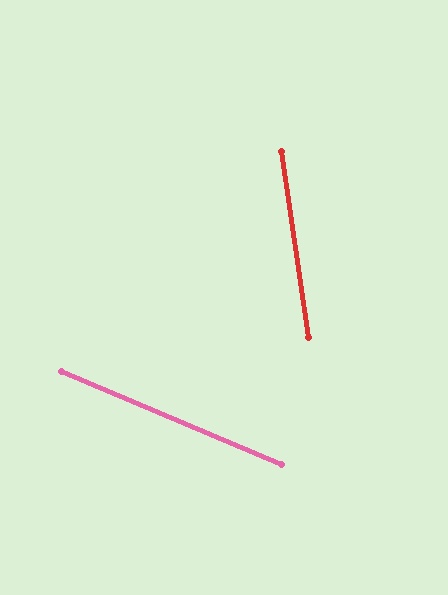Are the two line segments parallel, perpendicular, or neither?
Neither parallel nor perpendicular — they differ by about 59°.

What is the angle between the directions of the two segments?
Approximately 59 degrees.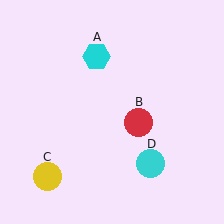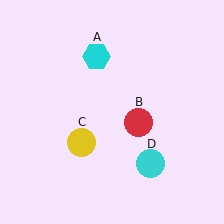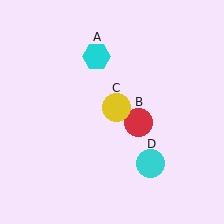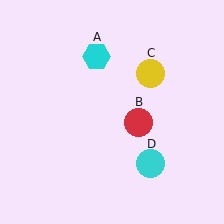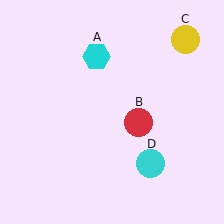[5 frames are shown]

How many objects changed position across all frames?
1 object changed position: yellow circle (object C).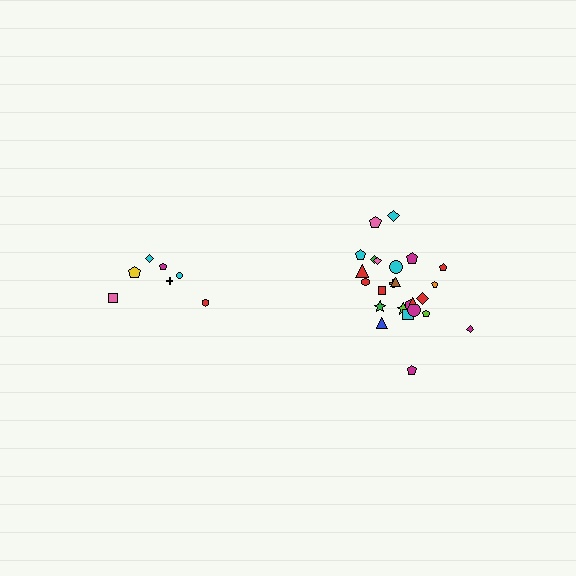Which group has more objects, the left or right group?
The right group.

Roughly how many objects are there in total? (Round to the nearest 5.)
Roughly 30 objects in total.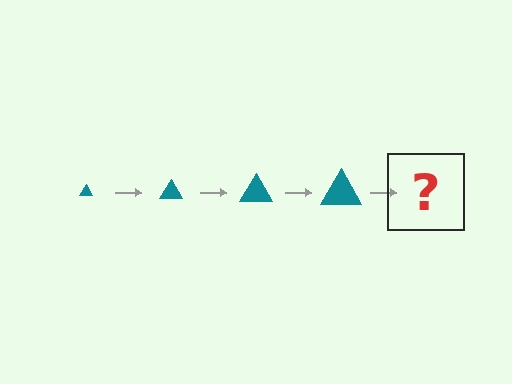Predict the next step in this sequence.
The next step is a teal triangle, larger than the previous one.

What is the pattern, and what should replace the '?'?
The pattern is that the triangle gets progressively larger each step. The '?' should be a teal triangle, larger than the previous one.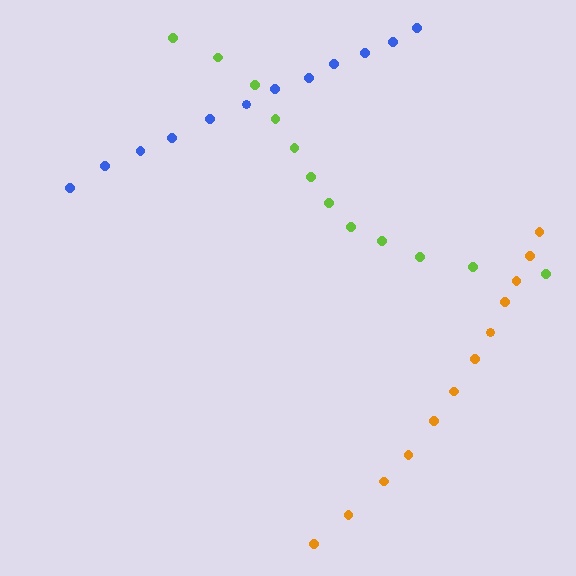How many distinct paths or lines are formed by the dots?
There are 3 distinct paths.